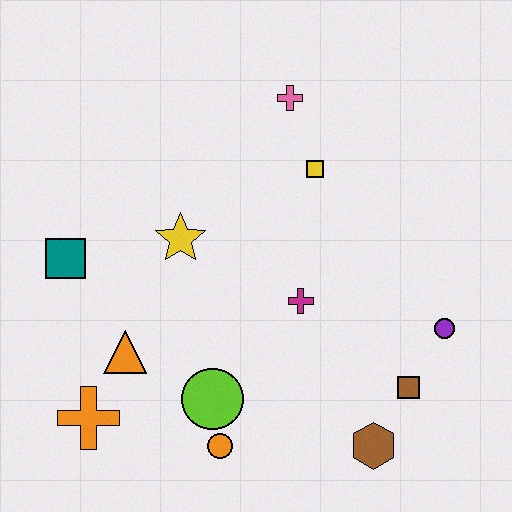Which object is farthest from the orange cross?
The pink cross is farthest from the orange cross.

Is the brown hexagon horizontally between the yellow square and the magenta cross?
No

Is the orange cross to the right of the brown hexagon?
No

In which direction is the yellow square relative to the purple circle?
The yellow square is above the purple circle.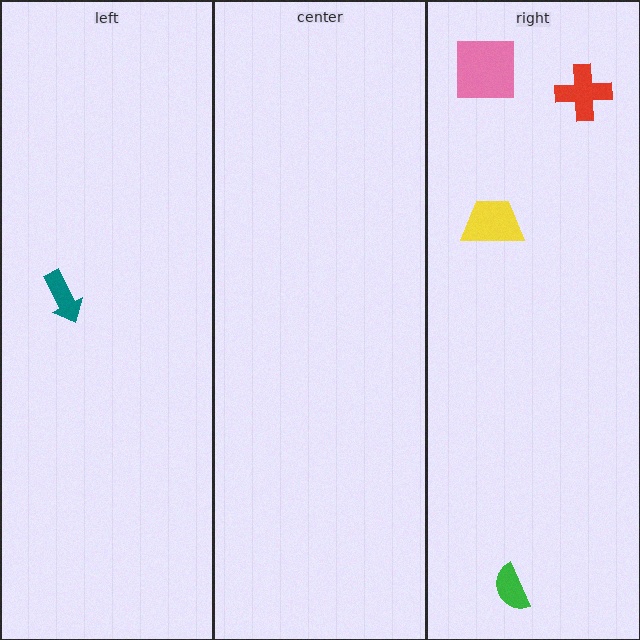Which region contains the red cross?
The right region.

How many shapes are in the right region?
4.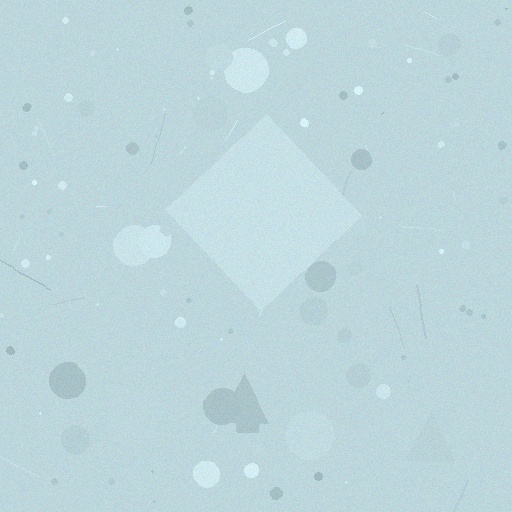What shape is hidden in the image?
A diamond is hidden in the image.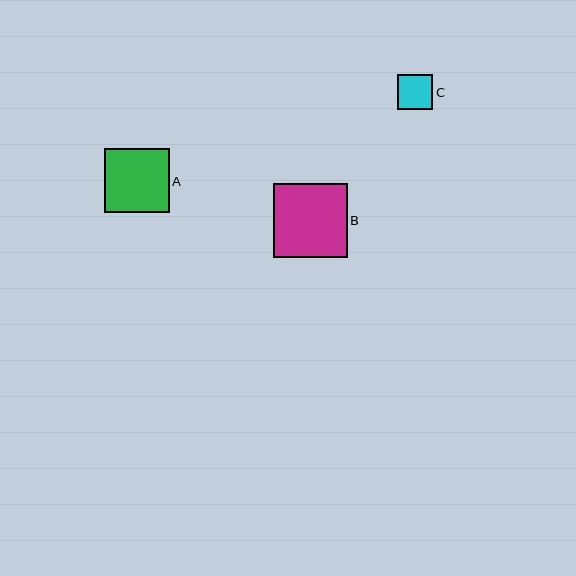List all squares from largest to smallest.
From largest to smallest: B, A, C.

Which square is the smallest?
Square C is the smallest with a size of approximately 35 pixels.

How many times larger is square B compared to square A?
Square B is approximately 1.1 times the size of square A.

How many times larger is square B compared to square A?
Square B is approximately 1.1 times the size of square A.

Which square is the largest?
Square B is the largest with a size of approximately 74 pixels.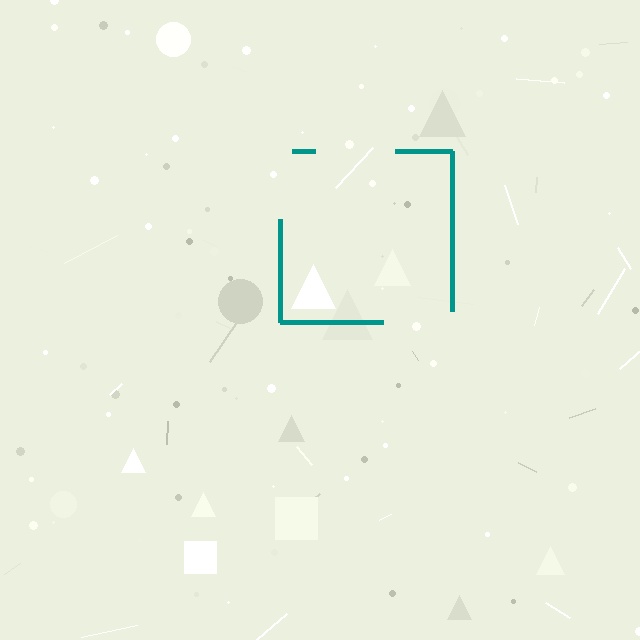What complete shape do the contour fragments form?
The contour fragments form a square.